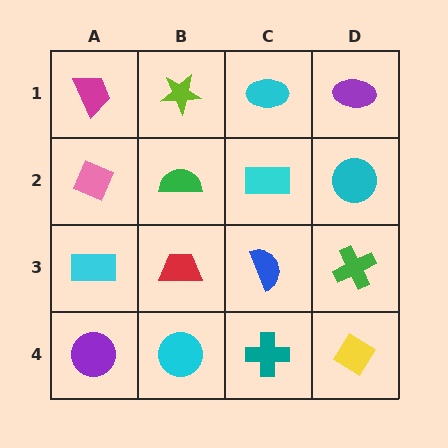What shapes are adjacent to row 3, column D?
A cyan circle (row 2, column D), a yellow diamond (row 4, column D), a blue semicircle (row 3, column C).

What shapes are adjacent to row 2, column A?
A magenta trapezoid (row 1, column A), a cyan rectangle (row 3, column A), a green semicircle (row 2, column B).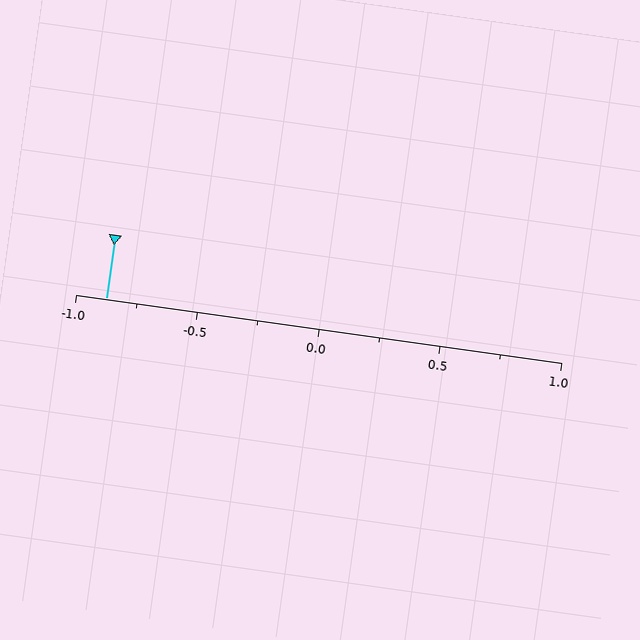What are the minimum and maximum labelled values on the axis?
The axis runs from -1.0 to 1.0.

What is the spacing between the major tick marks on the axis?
The major ticks are spaced 0.5 apart.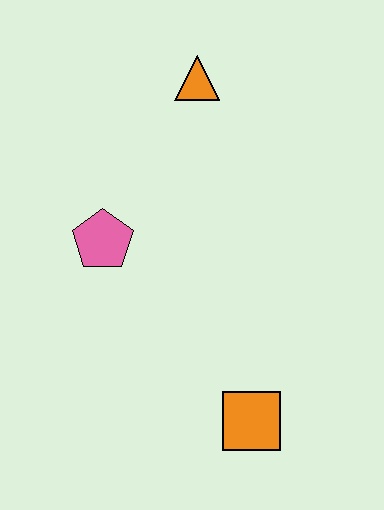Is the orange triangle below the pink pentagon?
No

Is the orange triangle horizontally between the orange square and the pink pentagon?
Yes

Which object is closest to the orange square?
The pink pentagon is closest to the orange square.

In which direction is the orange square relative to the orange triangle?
The orange square is below the orange triangle.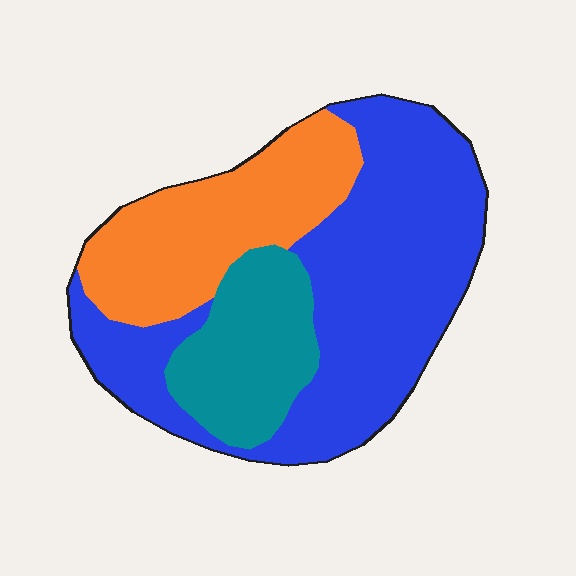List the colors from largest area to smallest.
From largest to smallest: blue, orange, teal.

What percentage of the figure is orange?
Orange takes up between a sixth and a third of the figure.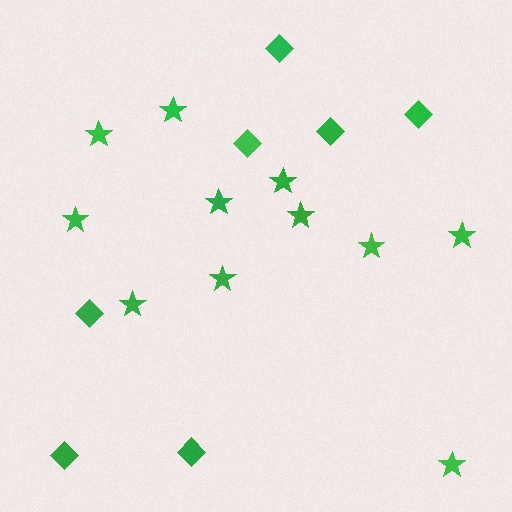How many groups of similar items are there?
There are 2 groups: one group of diamonds (7) and one group of stars (11).